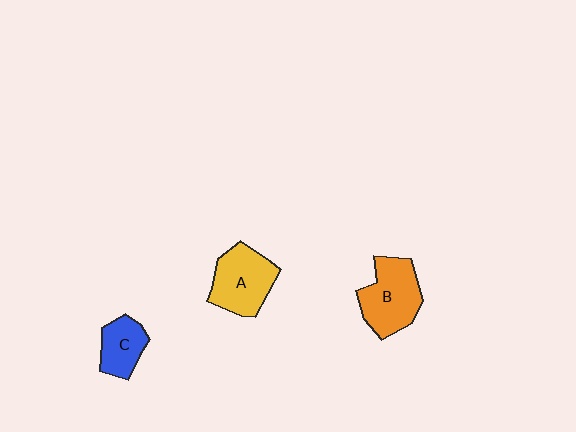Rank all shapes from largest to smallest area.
From largest to smallest: B (orange), A (yellow), C (blue).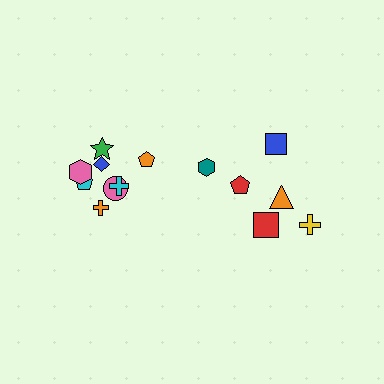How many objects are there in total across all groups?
There are 14 objects.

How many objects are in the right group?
There are 6 objects.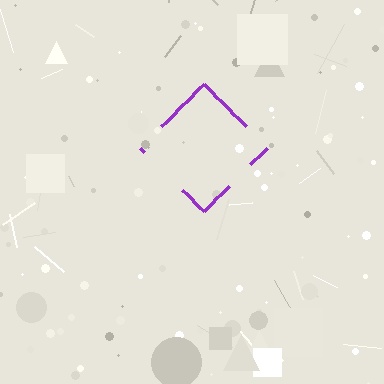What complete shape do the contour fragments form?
The contour fragments form a diamond.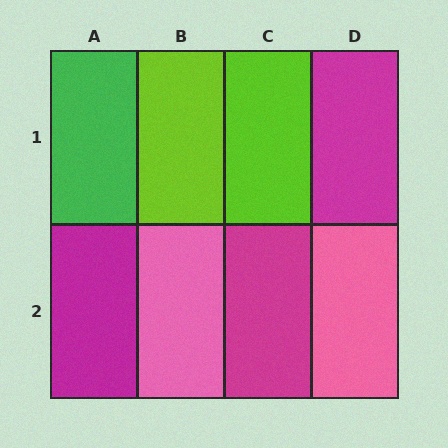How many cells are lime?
2 cells are lime.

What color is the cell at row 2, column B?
Pink.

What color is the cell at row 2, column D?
Pink.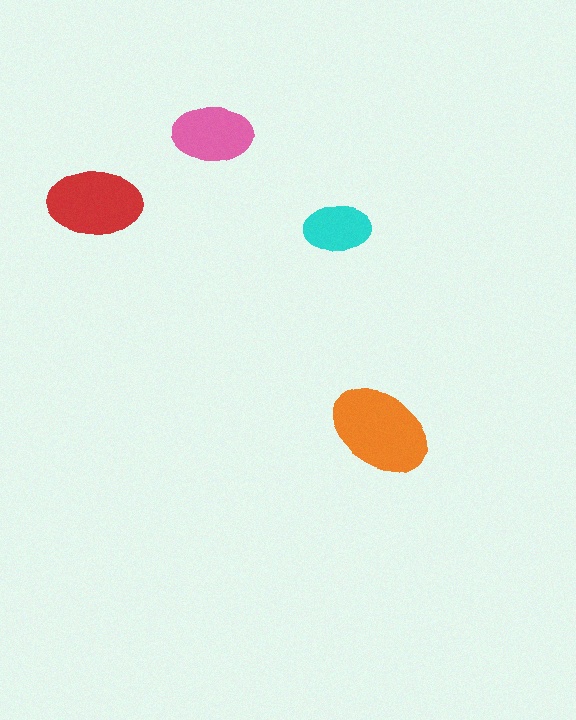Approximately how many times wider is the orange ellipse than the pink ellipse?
About 1.5 times wider.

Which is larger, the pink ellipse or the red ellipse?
The red one.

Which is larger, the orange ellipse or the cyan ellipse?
The orange one.